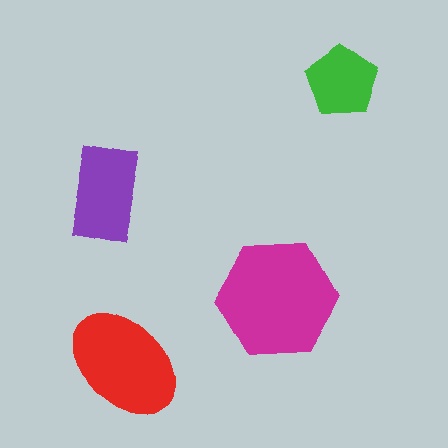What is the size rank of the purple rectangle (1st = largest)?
3rd.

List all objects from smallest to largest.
The green pentagon, the purple rectangle, the red ellipse, the magenta hexagon.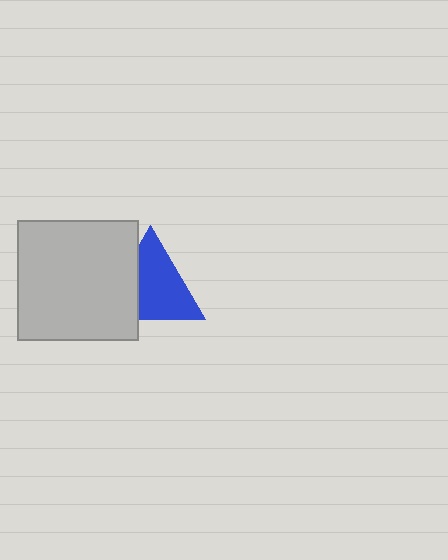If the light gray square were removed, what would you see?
You would see the complete blue triangle.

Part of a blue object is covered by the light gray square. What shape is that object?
It is a triangle.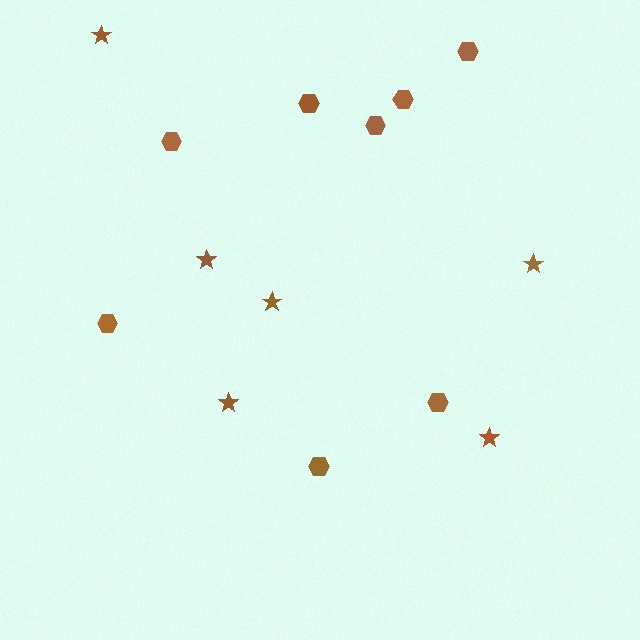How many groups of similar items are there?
There are 2 groups: one group of stars (6) and one group of hexagons (8).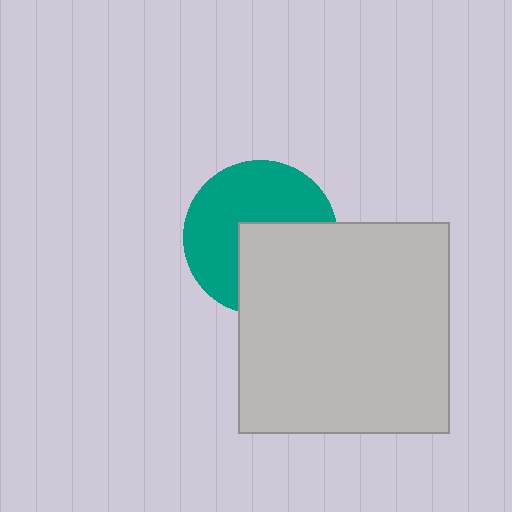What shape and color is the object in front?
The object in front is a light gray square.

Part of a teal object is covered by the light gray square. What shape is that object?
It is a circle.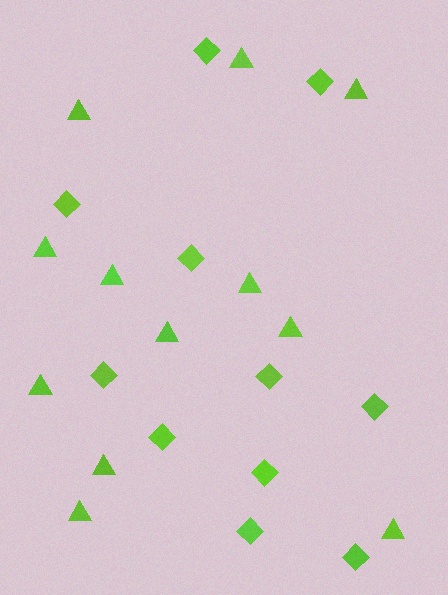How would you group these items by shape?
There are 2 groups: one group of diamonds (11) and one group of triangles (12).